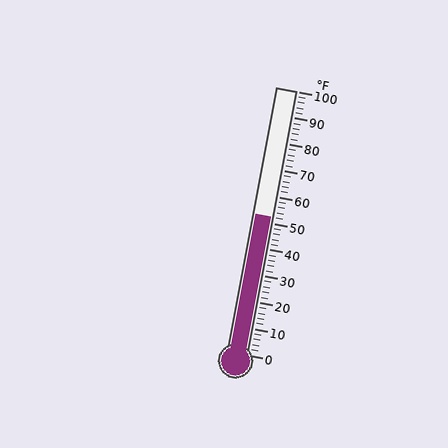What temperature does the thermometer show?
The thermometer shows approximately 52°F.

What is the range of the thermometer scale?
The thermometer scale ranges from 0°F to 100°F.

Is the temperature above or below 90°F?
The temperature is below 90°F.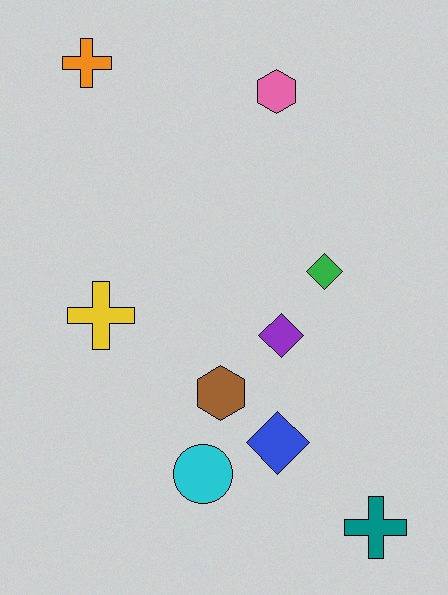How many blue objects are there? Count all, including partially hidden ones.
There is 1 blue object.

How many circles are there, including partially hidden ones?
There is 1 circle.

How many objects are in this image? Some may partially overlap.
There are 9 objects.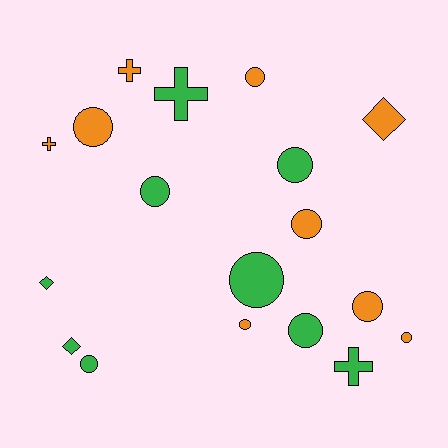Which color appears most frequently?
Orange, with 9 objects.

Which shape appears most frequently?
Circle, with 11 objects.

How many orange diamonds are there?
There is 1 orange diamond.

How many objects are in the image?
There are 18 objects.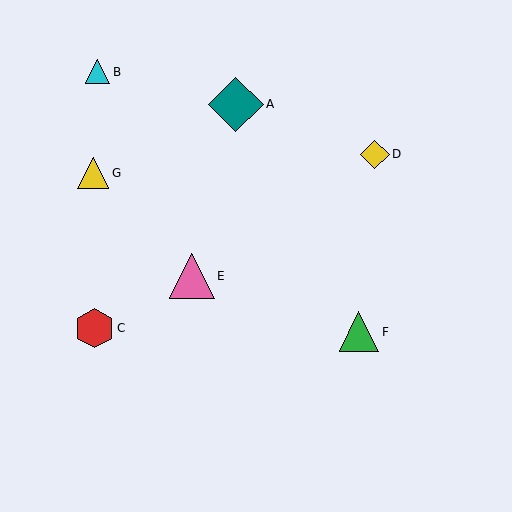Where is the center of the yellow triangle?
The center of the yellow triangle is at (93, 173).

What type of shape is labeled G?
Shape G is a yellow triangle.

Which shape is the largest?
The teal diamond (labeled A) is the largest.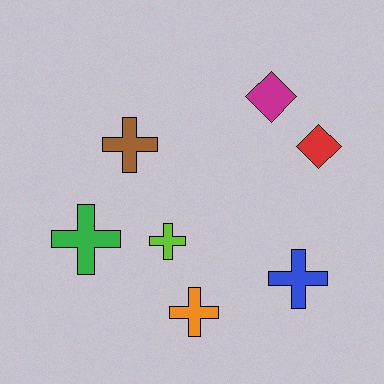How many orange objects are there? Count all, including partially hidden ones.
There is 1 orange object.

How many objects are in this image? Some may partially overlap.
There are 7 objects.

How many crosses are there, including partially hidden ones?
There are 5 crosses.